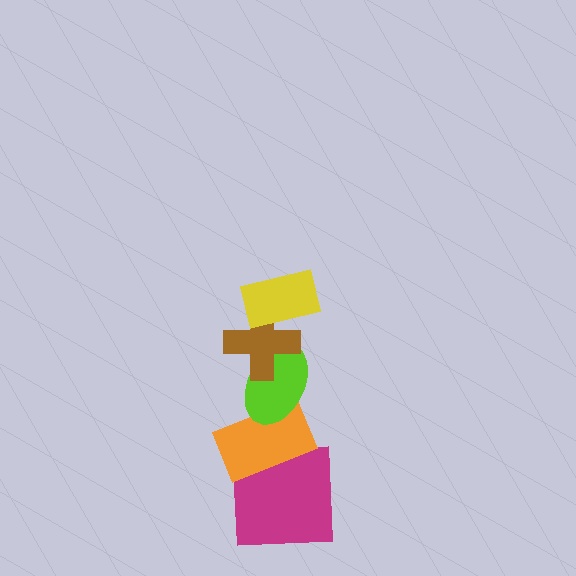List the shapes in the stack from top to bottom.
From top to bottom: the yellow rectangle, the brown cross, the lime ellipse, the orange rectangle, the magenta square.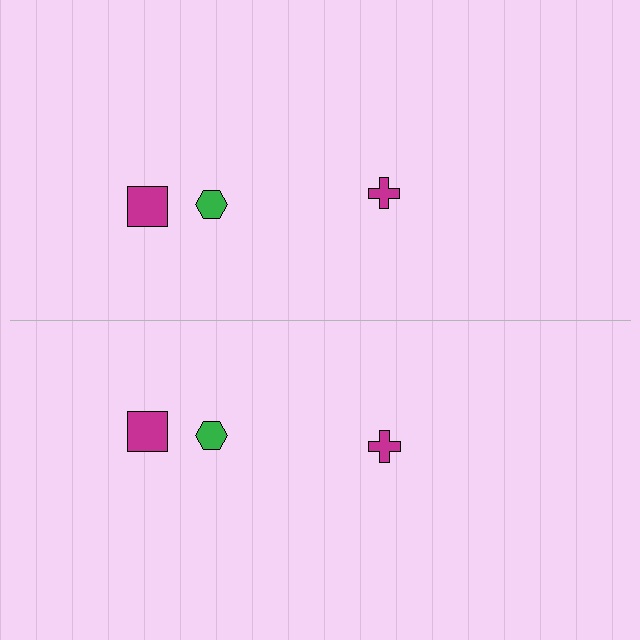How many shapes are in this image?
There are 6 shapes in this image.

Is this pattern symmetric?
Yes, this pattern has bilateral (reflection) symmetry.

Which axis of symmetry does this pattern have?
The pattern has a horizontal axis of symmetry running through the center of the image.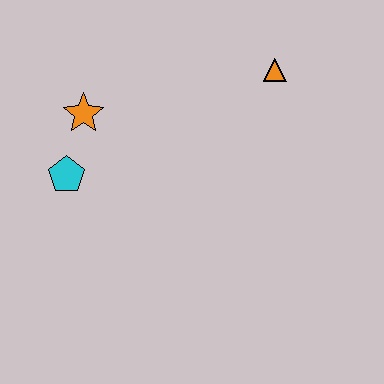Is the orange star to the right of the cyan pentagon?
Yes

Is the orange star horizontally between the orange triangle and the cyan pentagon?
Yes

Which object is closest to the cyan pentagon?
The orange star is closest to the cyan pentagon.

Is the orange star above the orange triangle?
No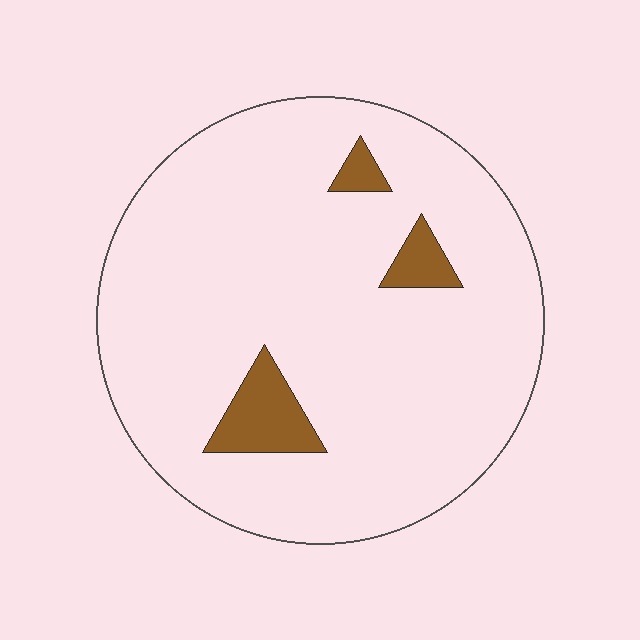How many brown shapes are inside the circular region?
3.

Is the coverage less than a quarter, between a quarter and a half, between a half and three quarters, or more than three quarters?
Less than a quarter.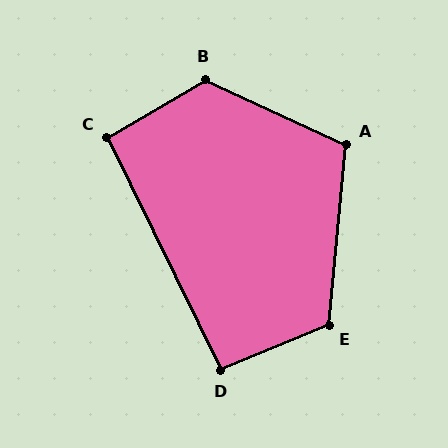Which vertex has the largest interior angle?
B, at approximately 125 degrees.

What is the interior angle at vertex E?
Approximately 118 degrees (obtuse).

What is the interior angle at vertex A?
Approximately 109 degrees (obtuse).